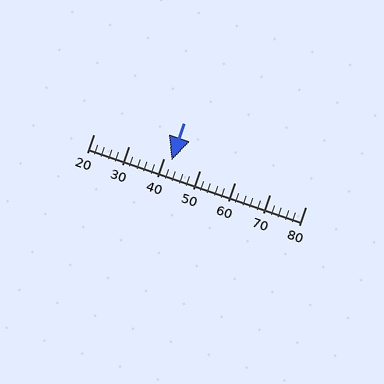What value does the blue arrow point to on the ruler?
The blue arrow points to approximately 42.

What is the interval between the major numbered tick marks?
The major tick marks are spaced 10 units apart.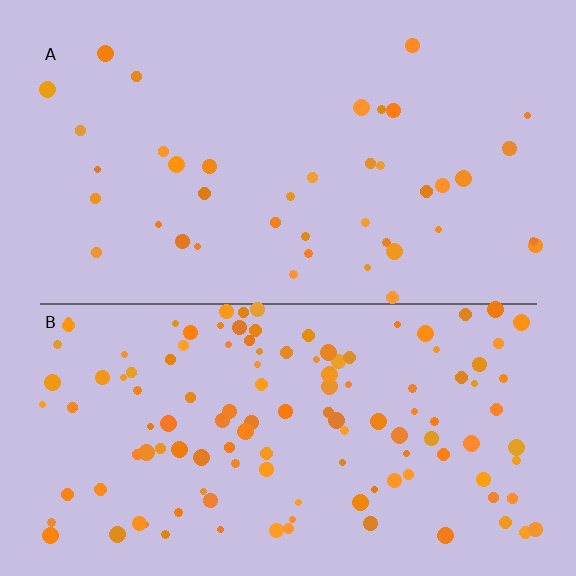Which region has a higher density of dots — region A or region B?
B (the bottom).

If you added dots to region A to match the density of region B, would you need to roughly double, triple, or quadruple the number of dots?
Approximately triple.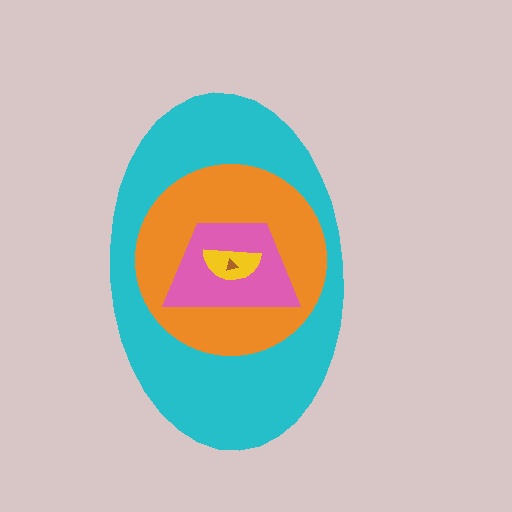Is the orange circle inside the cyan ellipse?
Yes.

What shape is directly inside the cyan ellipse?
The orange circle.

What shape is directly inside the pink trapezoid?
The yellow semicircle.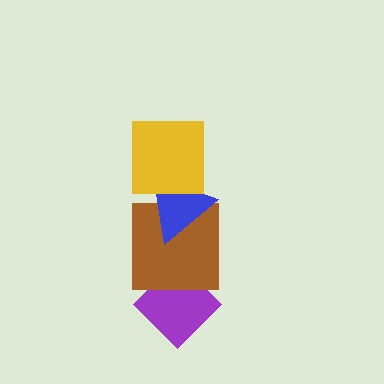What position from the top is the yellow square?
The yellow square is 1st from the top.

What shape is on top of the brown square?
The blue triangle is on top of the brown square.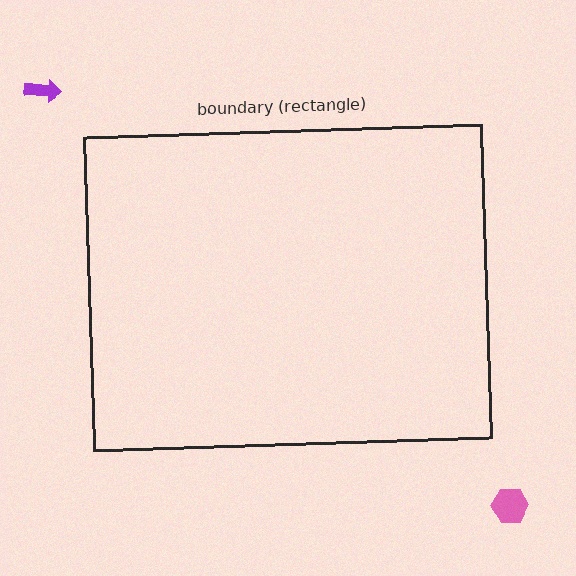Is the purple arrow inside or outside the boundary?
Outside.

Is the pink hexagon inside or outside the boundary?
Outside.